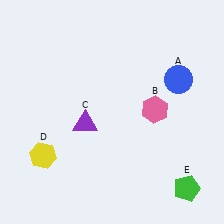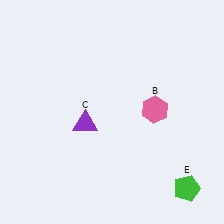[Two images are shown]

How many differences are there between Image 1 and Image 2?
There are 2 differences between the two images.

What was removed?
The yellow hexagon (D), the blue circle (A) were removed in Image 2.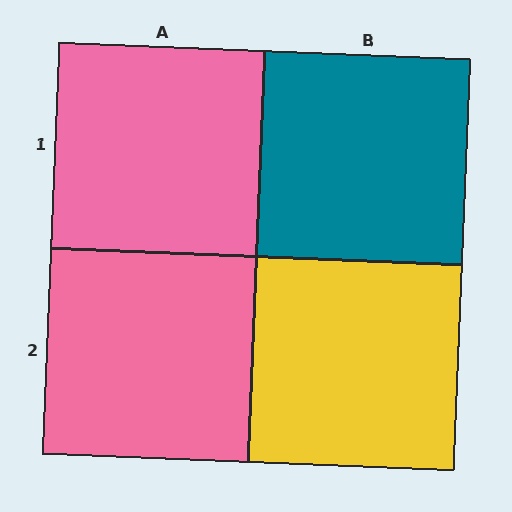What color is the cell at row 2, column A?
Pink.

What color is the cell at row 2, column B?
Yellow.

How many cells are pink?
2 cells are pink.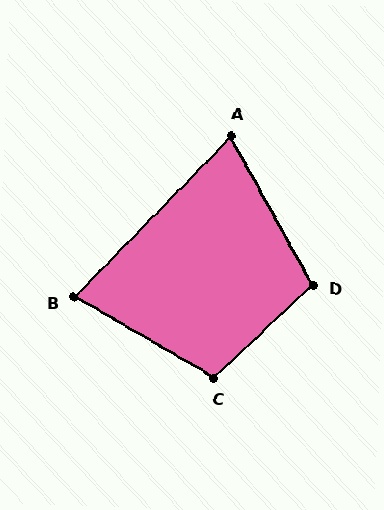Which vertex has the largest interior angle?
C, at approximately 107 degrees.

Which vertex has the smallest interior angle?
A, at approximately 73 degrees.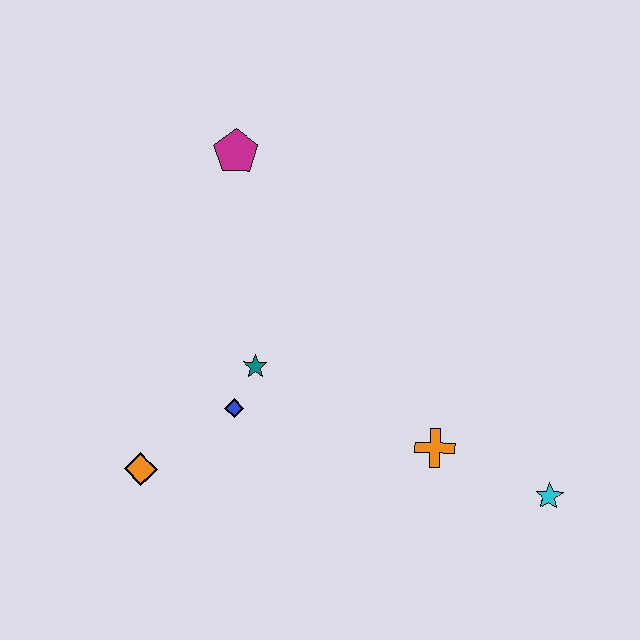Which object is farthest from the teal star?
The cyan star is farthest from the teal star.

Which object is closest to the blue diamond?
The teal star is closest to the blue diamond.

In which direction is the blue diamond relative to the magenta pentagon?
The blue diamond is below the magenta pentagon.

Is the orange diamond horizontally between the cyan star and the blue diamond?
No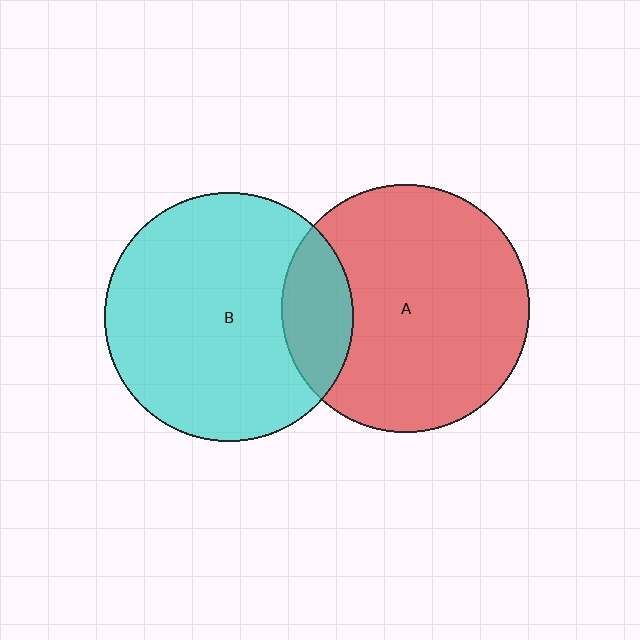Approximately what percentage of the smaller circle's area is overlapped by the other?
Approximately 20%.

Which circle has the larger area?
Circle B (cyan).